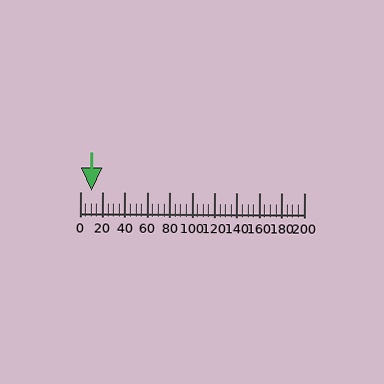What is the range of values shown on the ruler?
The ruler shows values from 0 to 200.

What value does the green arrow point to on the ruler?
The green arrow points to approximately 10.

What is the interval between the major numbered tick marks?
The major tick marks are spaced 20 units apart.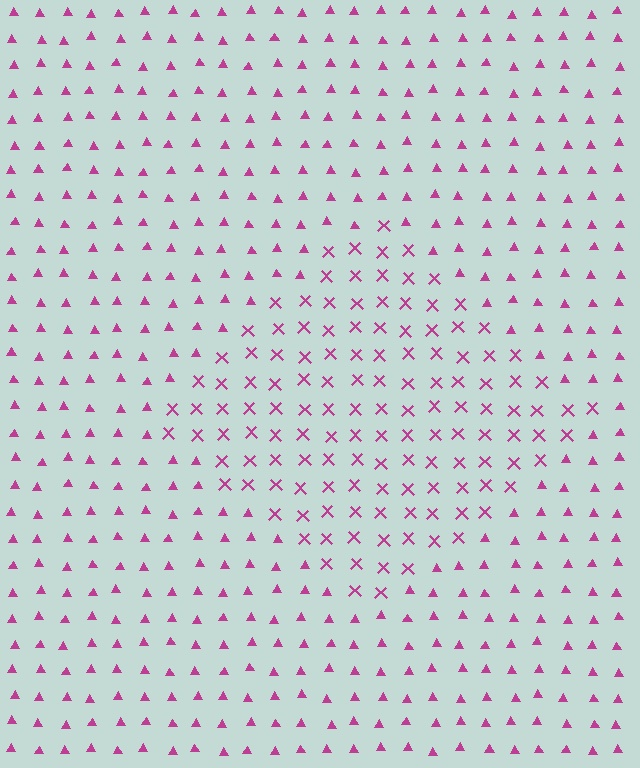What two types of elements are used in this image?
The image uses X marks inside the diamond region and triangles outside it.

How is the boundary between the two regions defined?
The boundary is defined by a change in element shape: X marks inside vs. triangles outside. All elements share the same color and spacing.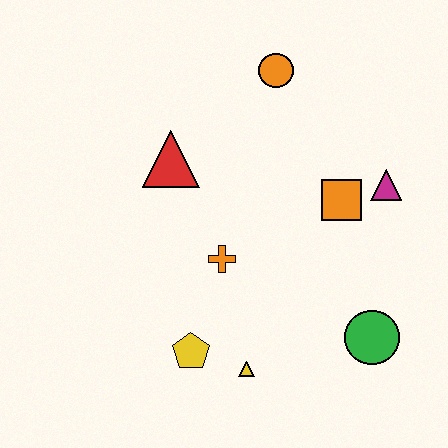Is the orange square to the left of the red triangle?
No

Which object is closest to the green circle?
The yellow triangle is closest to the green circle.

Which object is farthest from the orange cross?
The orange circle is farthest from the orange cross.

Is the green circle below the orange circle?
Yes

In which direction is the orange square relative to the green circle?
The orange square is above the green circle.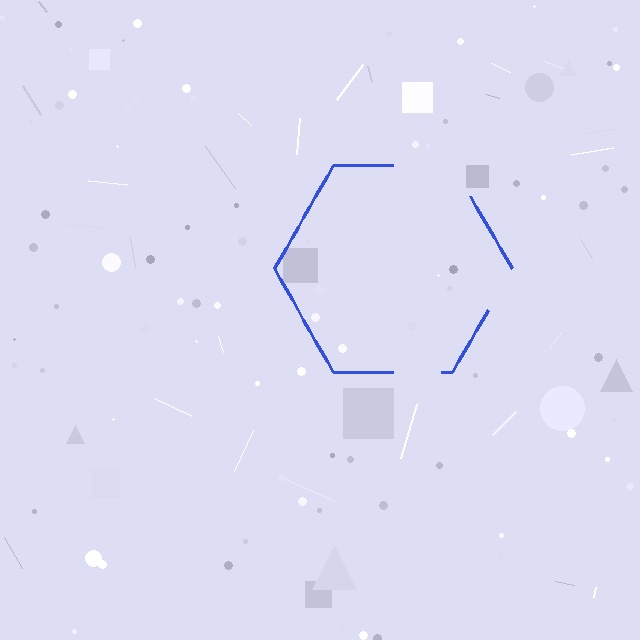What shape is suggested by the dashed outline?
The dashed outline suggests a hexagon.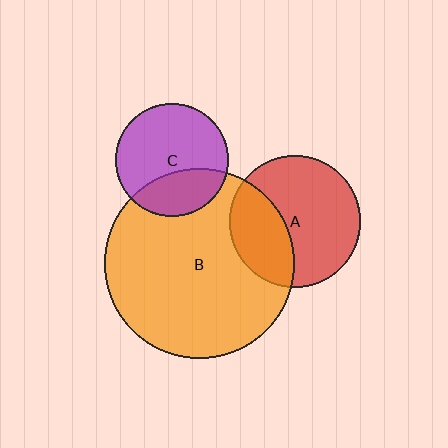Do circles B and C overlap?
Yes.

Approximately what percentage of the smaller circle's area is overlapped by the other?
Approximately 30%.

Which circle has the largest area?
Circle B (orange).